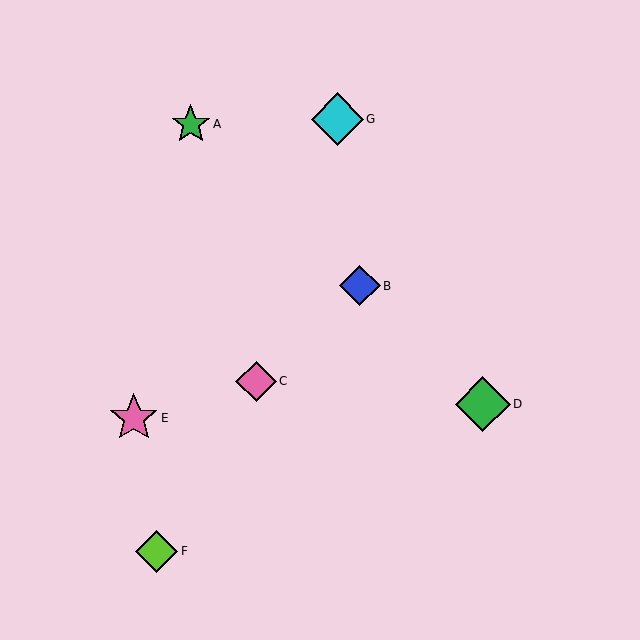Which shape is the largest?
The green diamond (labeled D) is the largest.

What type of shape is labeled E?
Shape E is a pink star.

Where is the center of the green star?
The center of the green star is at (191, 124).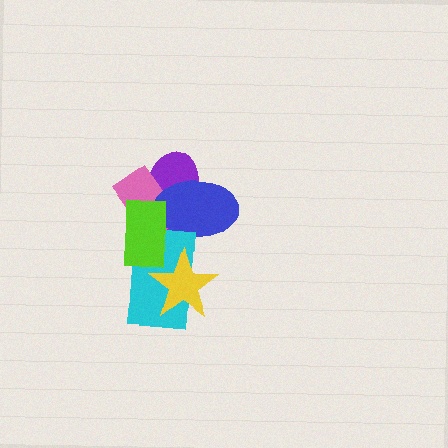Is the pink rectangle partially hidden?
Yes, it is partially covered by another shape.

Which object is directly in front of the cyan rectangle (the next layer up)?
The lime rectangle is directly in front of the cyan rectangle.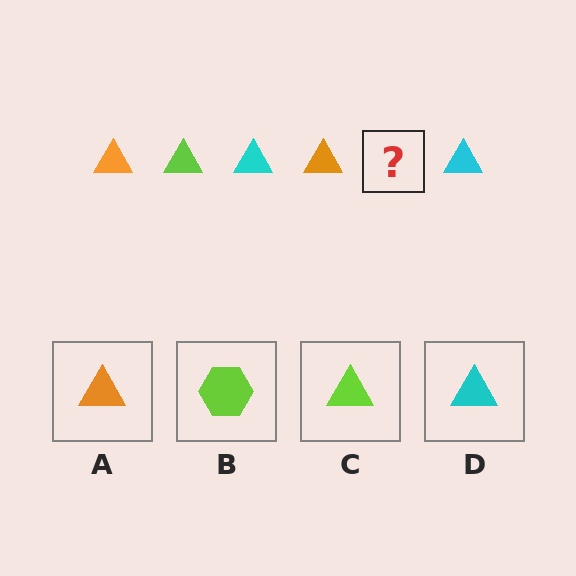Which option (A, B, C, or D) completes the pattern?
C.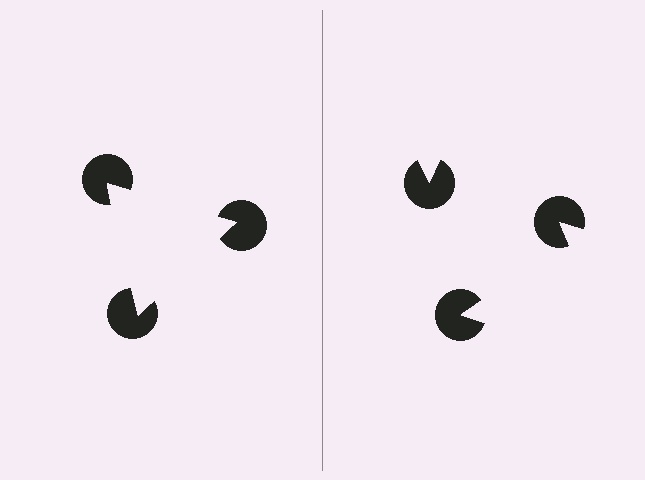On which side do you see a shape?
An illusory triangle appears on the left side. On the right side the wedge cuts are rotated, so no coherent shape forms.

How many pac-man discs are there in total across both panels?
6 — 3 on each side.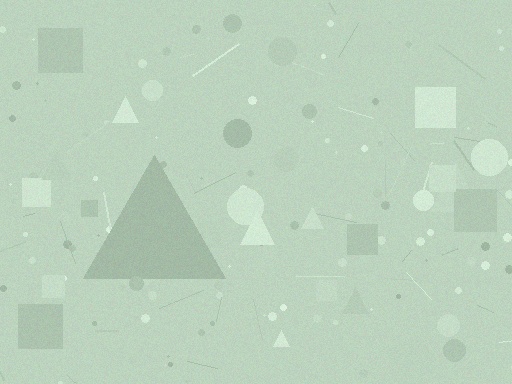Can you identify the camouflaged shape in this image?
The camouflaged shape is a triangle.